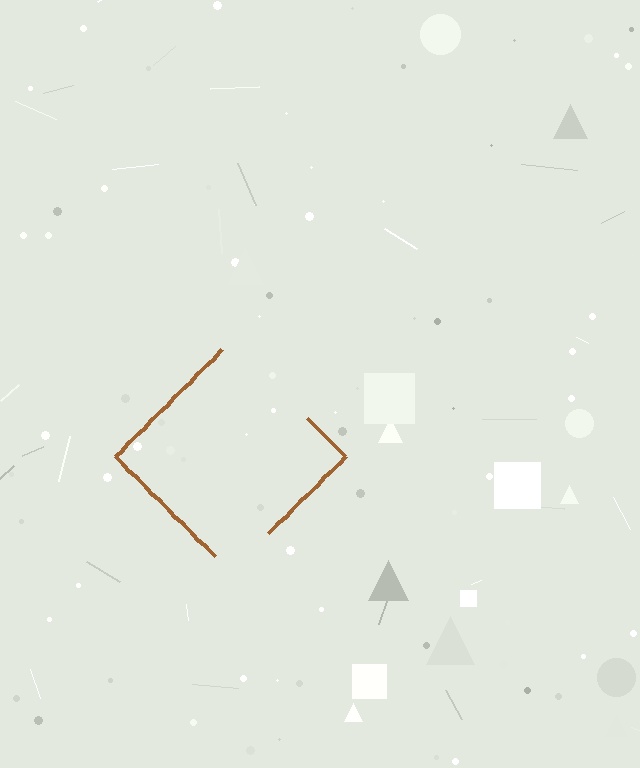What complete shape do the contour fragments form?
The contour fragments form a diamond.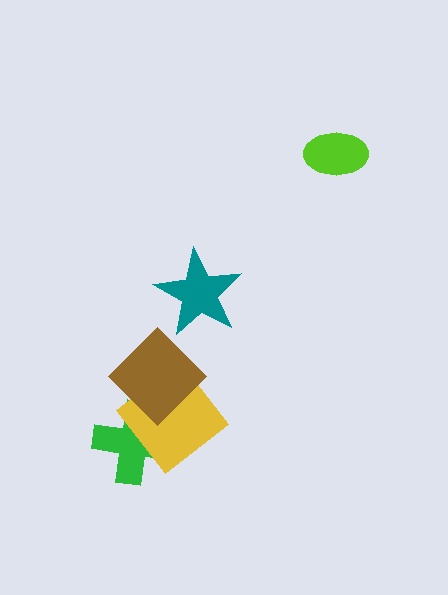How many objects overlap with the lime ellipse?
0 objects overlap with the lime ellipse.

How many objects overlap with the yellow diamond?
2 objects overlap with the yellow diamond.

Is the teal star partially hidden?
No, no other shape covers it.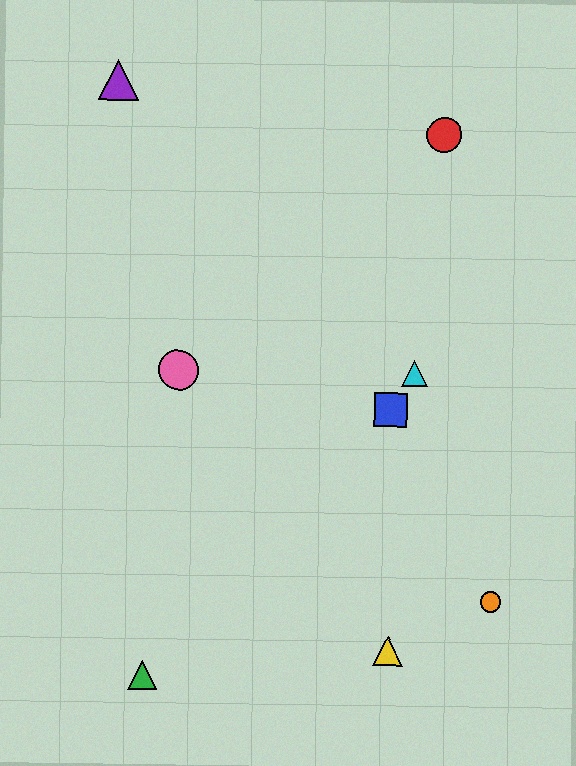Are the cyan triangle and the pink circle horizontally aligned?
Yes, both are at y≈373.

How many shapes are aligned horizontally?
2 shapes (the cyan triangle, the pink circle) are aligned horizontally.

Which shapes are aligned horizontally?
The cyan triangle, the pink circle are aligned horizontally.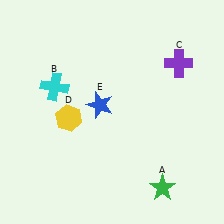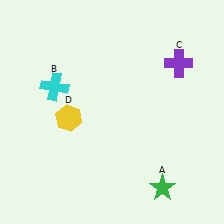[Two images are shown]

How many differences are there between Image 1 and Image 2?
There is 1 difference between the two images.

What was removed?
The blue star (E) was removed in Image 2.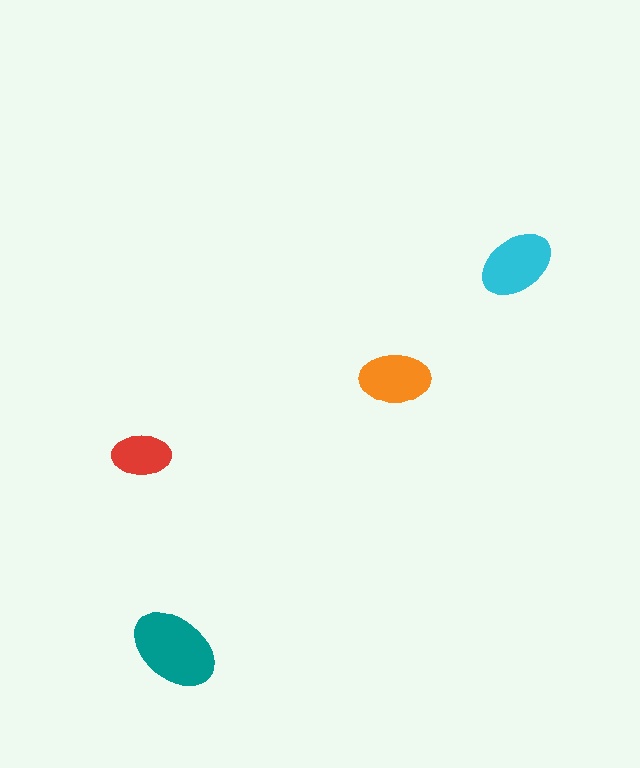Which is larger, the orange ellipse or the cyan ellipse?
The cyan one.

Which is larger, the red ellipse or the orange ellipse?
The orange one.